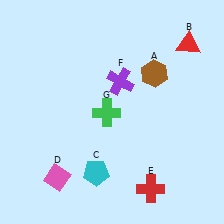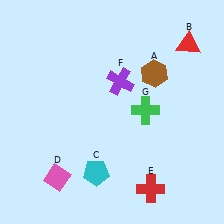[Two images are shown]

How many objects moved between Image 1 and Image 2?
1 object moved between the two images.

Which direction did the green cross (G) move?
The green cross (G) moved right.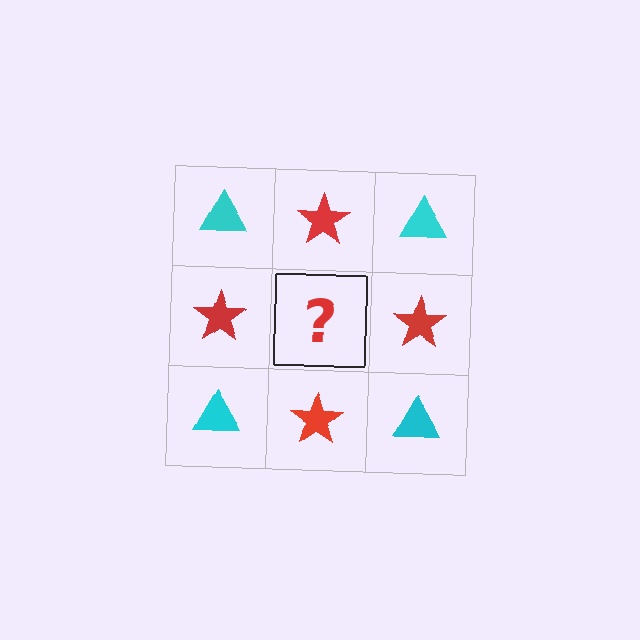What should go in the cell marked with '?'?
The missing cell should contain a cyan triangle.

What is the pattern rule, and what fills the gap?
The rule is that it alternates cyan triangle and red star in a checkerboard pattern. The gap should be filled with a cyan triangle.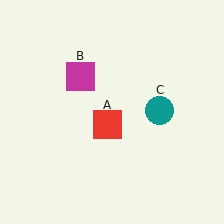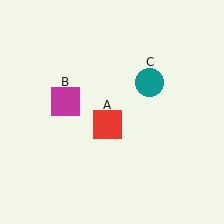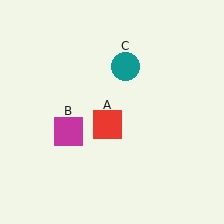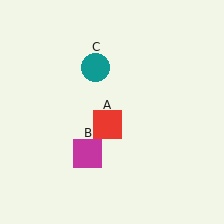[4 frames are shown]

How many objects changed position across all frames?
2 objects changed position: magenta square (object B), teal circle (object C).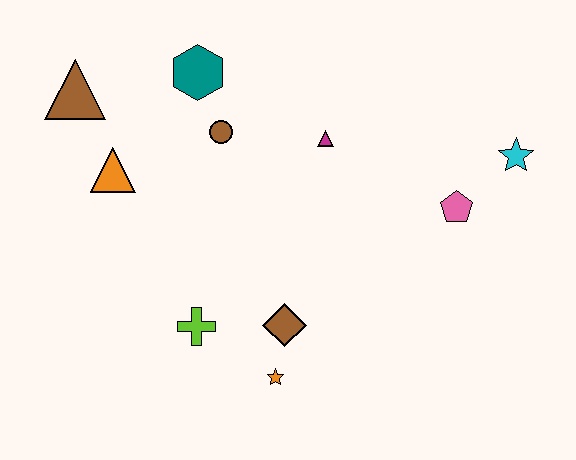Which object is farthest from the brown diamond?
The brown triangle is farthest from the brown diamond.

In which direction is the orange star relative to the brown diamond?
The orange star is below the brown diamond.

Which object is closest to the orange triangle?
The brown triangle is closest to the orange triangle.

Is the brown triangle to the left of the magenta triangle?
Yes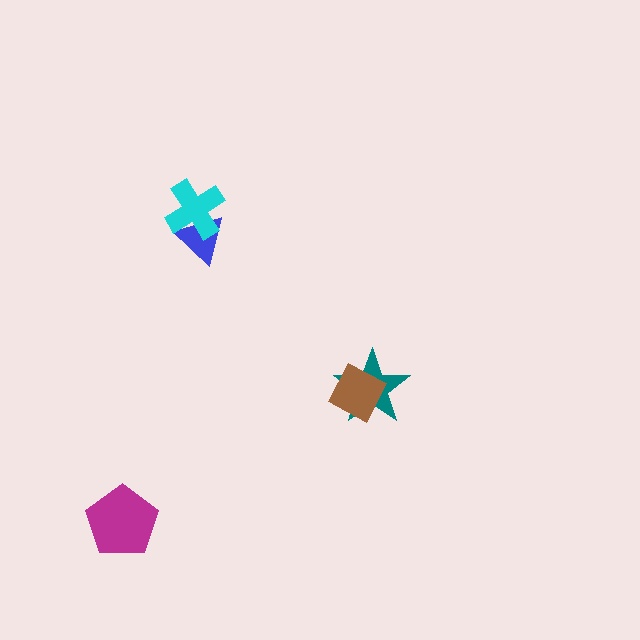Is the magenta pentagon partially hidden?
No, no other shape covers it.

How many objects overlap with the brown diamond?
1 object overlaps with the brown diamond.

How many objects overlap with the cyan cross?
1 object overlaps with the cyan cross.